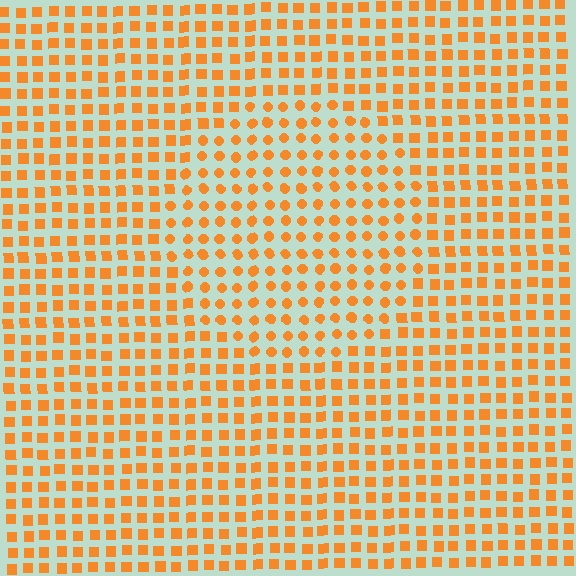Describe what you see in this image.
The image is filled with small orange elements arranged in a uniform grid. A circle-shaped region contains circles, while the surrounding area contains squares. The boundary is defined purely by the change in element shape.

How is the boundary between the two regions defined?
The boundary is defined by a change in element shape: circles inside vs. squares outside. All elements share the same color and spacing.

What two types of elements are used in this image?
The image uses circles inside the circle region and squares outside it.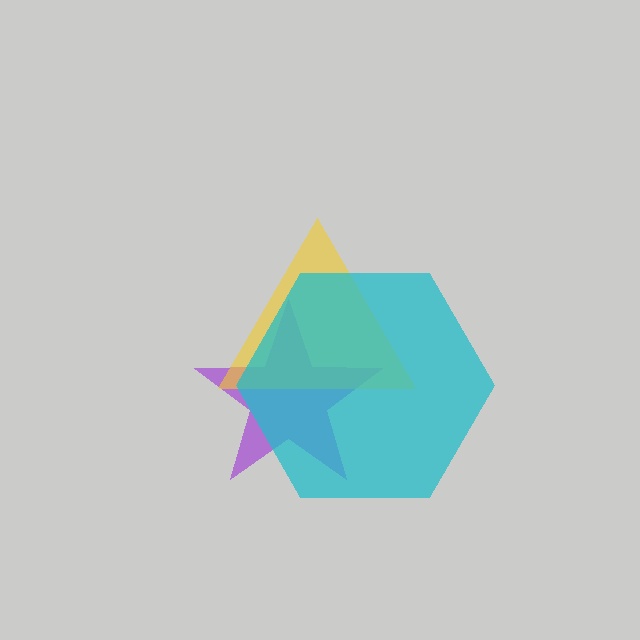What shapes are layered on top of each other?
The layered shapes are: a purple star, a yellow triangle, a cyan hexagon.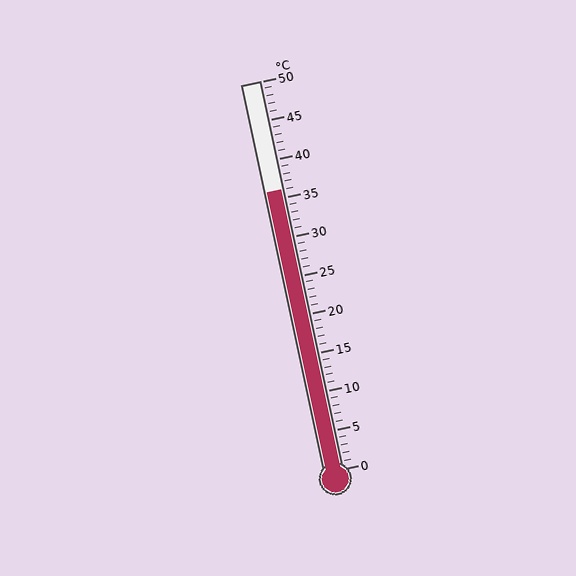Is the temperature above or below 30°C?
The temperature is above 30°C.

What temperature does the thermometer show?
The thermometer shows approximately 36°C.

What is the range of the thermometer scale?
The thermometer scale ranges from 0°C to 50°C.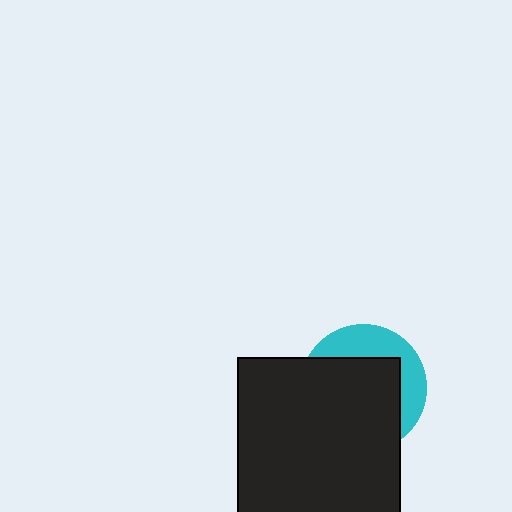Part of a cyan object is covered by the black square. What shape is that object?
It is a circle.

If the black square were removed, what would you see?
You would see the complete cyan circle.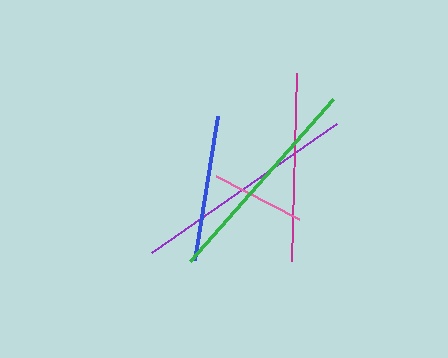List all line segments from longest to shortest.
From longest to shortest: purple, green, magenta, blue, pink.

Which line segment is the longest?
The purple line is the longest at approximately 225 pixels.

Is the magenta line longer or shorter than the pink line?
The magenta line is longer than the pink line.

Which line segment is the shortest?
The pink line is the shortest at approximately 94 pixels.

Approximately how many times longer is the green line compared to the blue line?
The green line is approximately 1.5 times the length of the blue line.